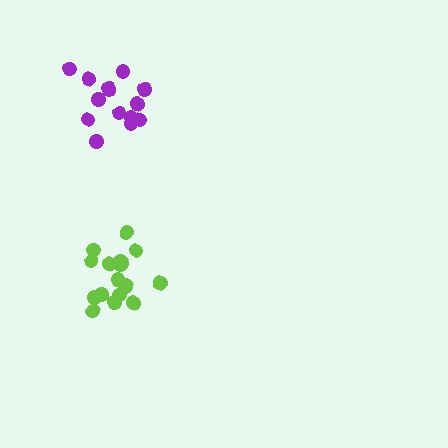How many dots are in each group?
Group 1: 18 dots, Group 2: 14 dots (32 total).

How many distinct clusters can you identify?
There are 2 distinct clusters.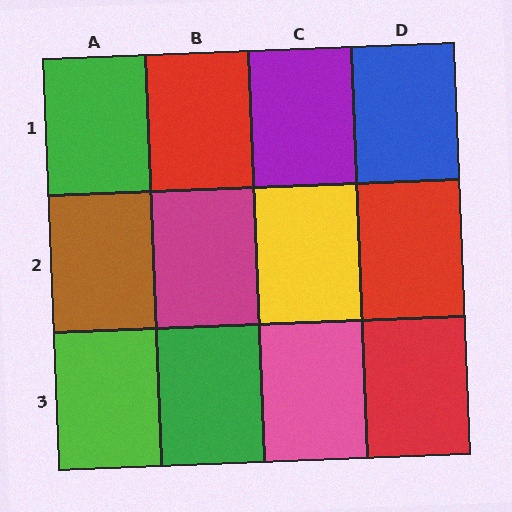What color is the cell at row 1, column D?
Blue.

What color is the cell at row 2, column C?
Yellow.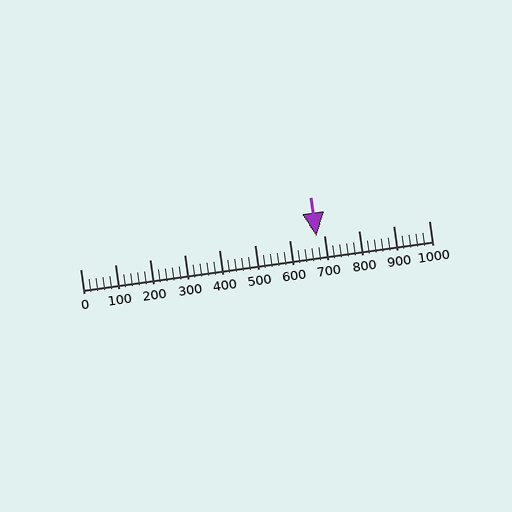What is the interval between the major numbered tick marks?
The major tick marks are spaced 100 units apart.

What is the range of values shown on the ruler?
The ruler shows values from 0 to 1000.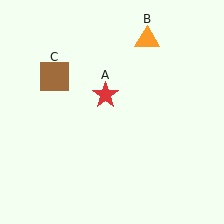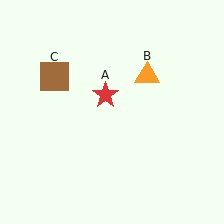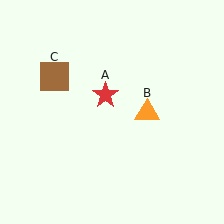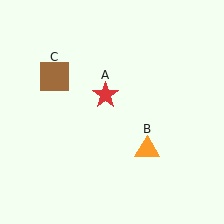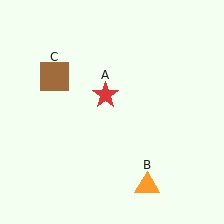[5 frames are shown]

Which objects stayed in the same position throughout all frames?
Red star (object A) and brown square (object C) remained stationary.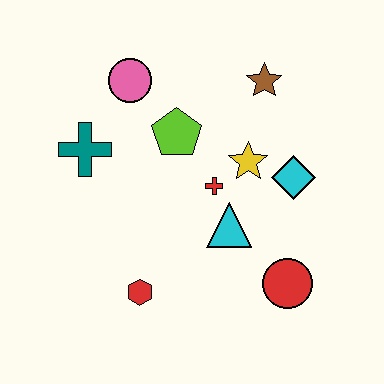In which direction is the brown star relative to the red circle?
The brown star is above the red circle.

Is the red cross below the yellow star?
Yes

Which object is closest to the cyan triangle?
The red cross is closest to the cyan triangle.